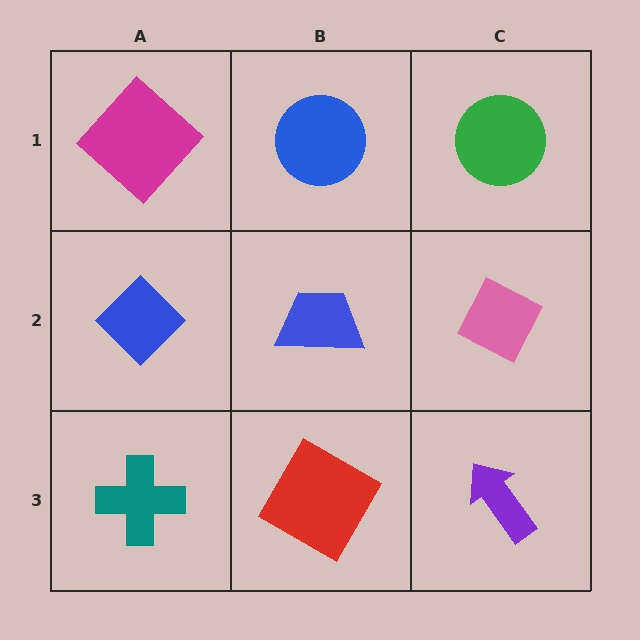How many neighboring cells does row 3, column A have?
2.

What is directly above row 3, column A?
A blue diamond.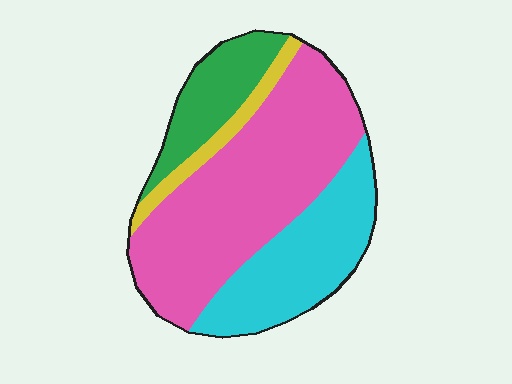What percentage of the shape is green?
Green covers roughly 15% of the shape.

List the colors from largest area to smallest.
From largest to smallest: pink, cyan, green, yellow.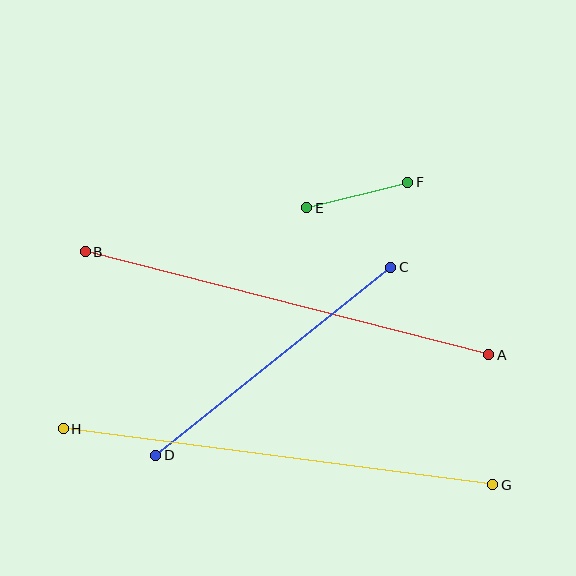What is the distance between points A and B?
The distance is approximately 417 pixels.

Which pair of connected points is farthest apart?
Points G and H are farthest apart.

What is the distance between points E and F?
The distance is approximately 104 pixels.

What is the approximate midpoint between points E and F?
The midpoint is at approximately (357, 195) pixels.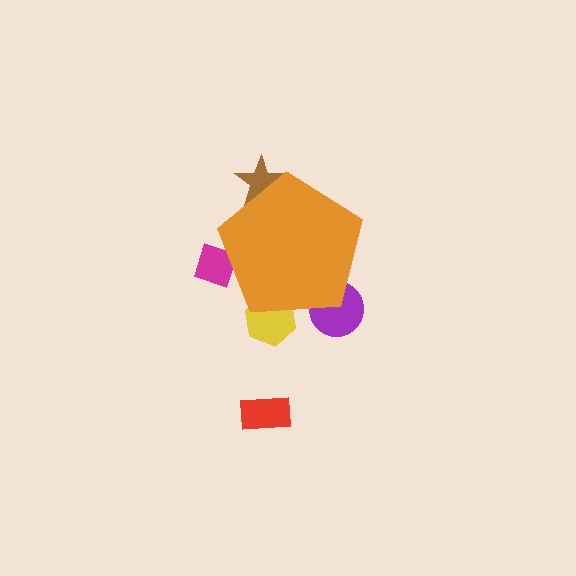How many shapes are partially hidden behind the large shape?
4 shapes are partially hidden.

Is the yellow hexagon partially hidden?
Yes, the yellow hexagon is partially hidden behind the orange pentagon.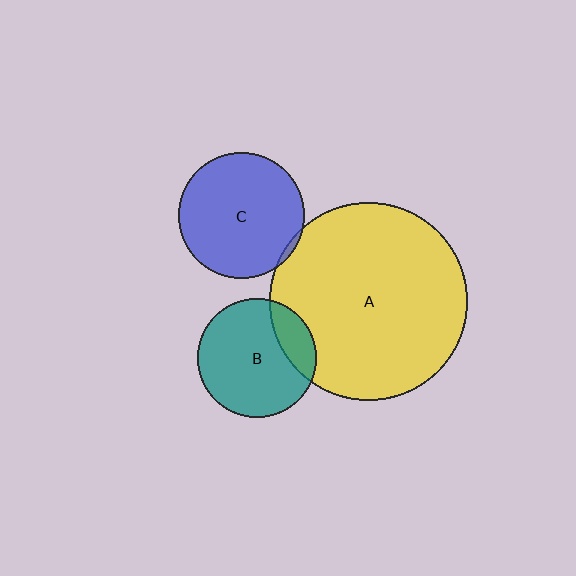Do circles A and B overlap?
Yes.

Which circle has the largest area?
Circle A (yellow).